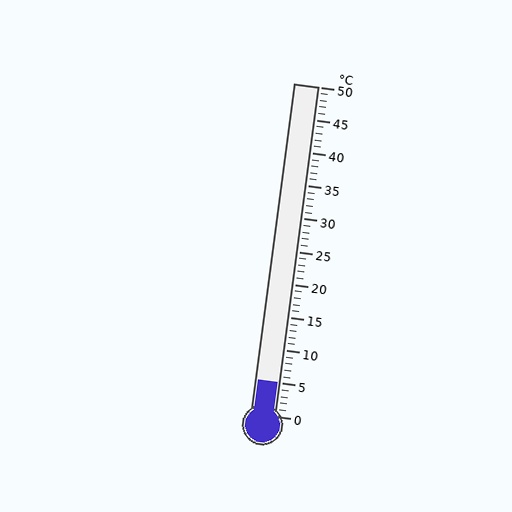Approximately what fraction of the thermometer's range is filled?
The thermometer is filled to approximately 10% of its range.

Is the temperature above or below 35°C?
The temperature is below 35°C.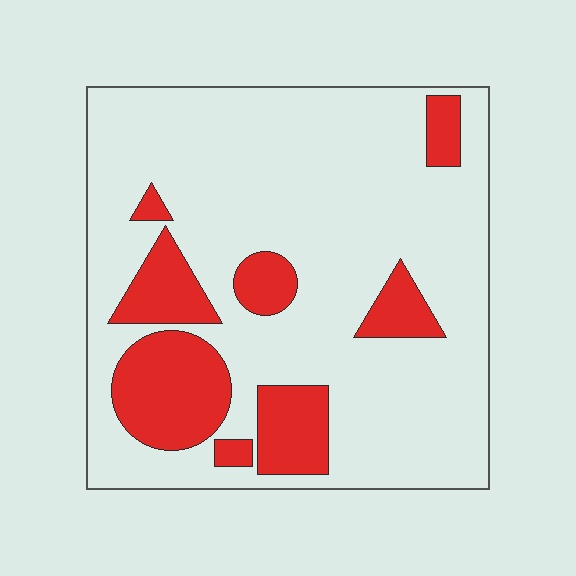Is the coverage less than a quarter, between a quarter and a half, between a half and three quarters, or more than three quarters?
Less than a quarter.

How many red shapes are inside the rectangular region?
8.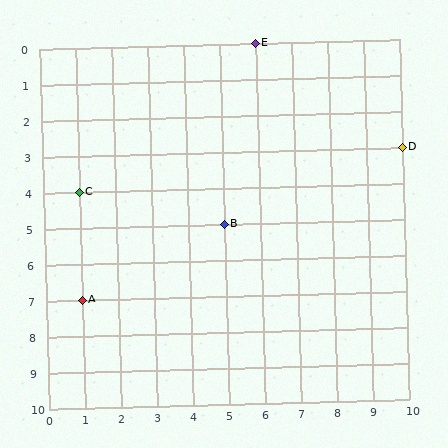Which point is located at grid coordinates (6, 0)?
Point E is at (6, 0).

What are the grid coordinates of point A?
Point A is at grid coordinates (1, 7).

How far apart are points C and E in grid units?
Points C and E are 5 columns and 4 rows apart (about 6.4 grid units diagonally).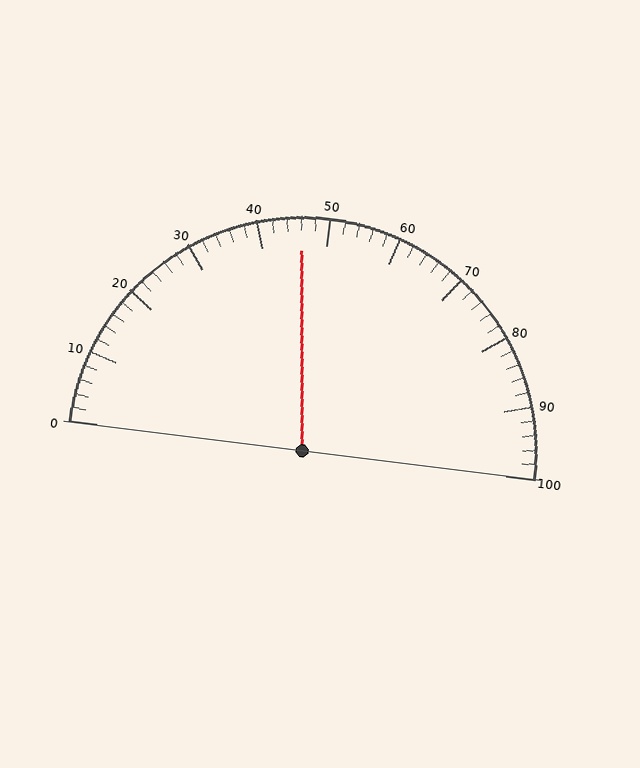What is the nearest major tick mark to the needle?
The nearest major tick mark is 50.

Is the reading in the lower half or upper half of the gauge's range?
The reading is in the lower half of the range (0 to 100).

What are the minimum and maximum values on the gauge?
The gauge ranges from 0 to 100.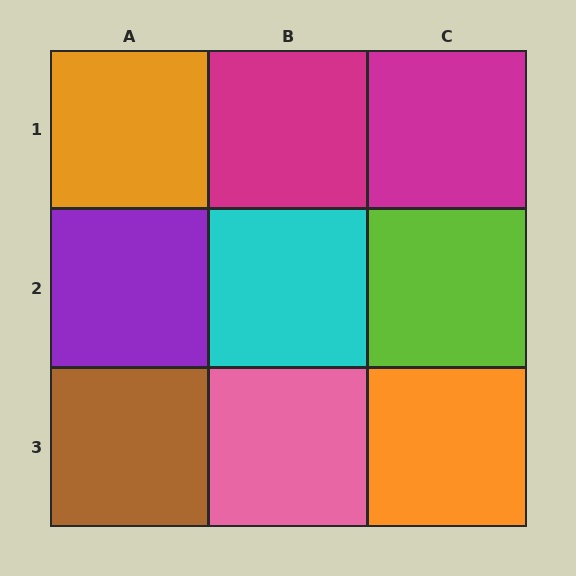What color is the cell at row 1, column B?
Magenta.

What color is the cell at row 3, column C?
Orange.